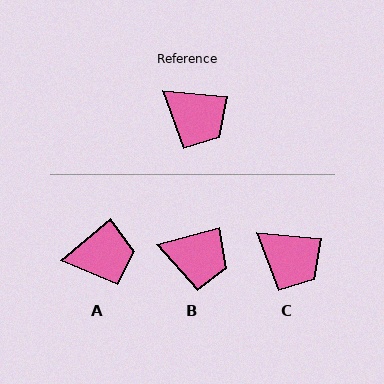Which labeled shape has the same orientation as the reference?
C.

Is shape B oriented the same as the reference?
No, it is off by about 21 degrees.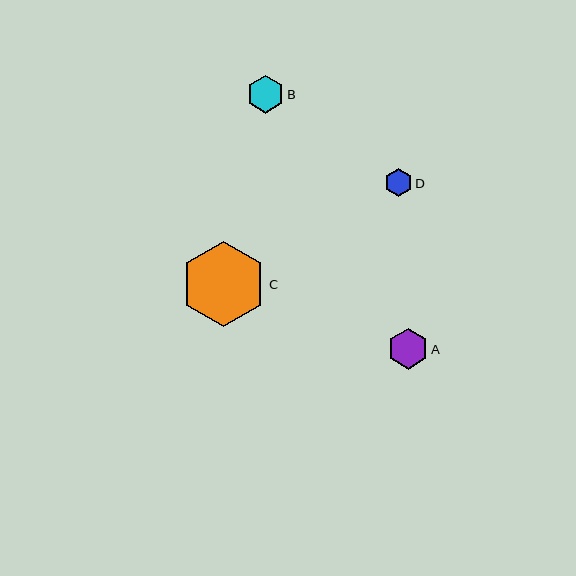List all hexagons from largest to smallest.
From largest to smallest: C, A, B, D.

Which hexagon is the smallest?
Hexagon D is the smallest with a size of approximately 28 pixels.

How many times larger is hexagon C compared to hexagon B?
Hexagon C is approximately 2.3 times the size of hexagon B.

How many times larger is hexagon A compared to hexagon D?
Hexagon A is approximately 1.5 times the size of hexagon D.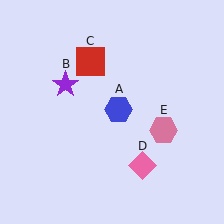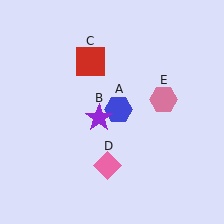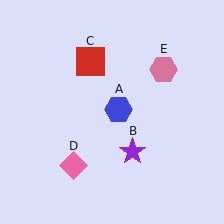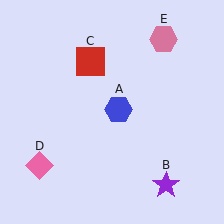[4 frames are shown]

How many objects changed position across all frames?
3 objects changed position: purple star (object B), pink diamond (object D), pink hexagon (object E).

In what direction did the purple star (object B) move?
The purple star (object B) moved down and to the right.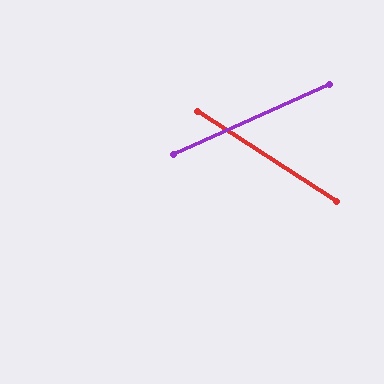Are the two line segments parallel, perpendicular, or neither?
Neither parallel nor perpendicular — they differ by about 57°.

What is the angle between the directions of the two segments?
Approximately 57 degrees.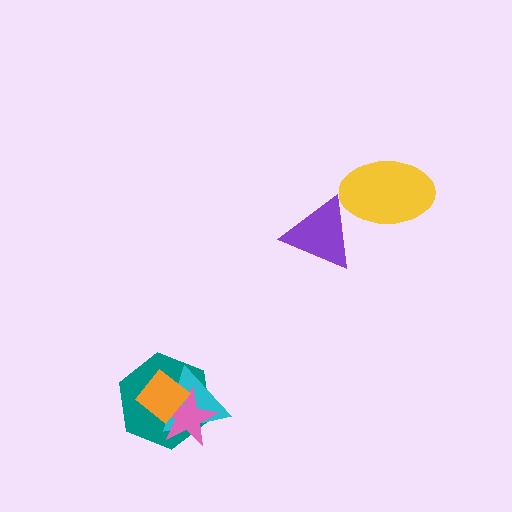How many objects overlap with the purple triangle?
1 object overlaps with the purple triangle.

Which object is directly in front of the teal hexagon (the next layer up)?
The cyan triangle is directly in front of the teal hexagon.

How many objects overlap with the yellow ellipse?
1 object overlaps with the yellow ellipse.